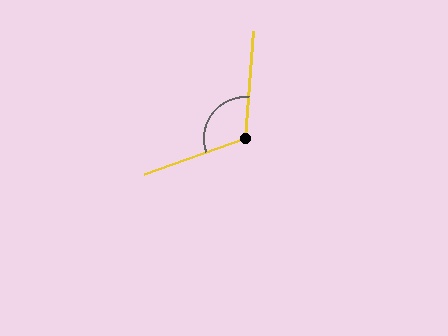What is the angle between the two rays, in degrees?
Approximately 114 degrees.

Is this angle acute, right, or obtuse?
It is obtuse.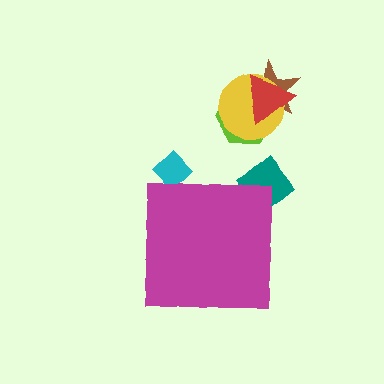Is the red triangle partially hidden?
No, the red triangle is fully visible.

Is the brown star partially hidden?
No, the brown star is fully visible.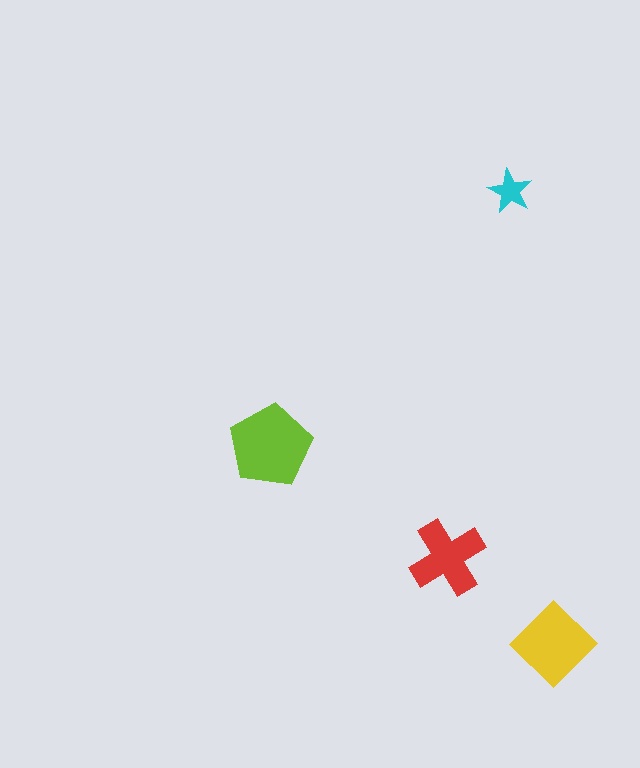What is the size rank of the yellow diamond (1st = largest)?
2nd.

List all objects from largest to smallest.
The lime pentagon, the yellow diamond, the red cross, the cyan star.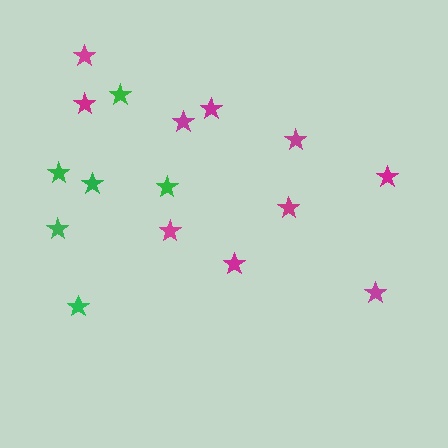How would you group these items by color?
There are 2 groups: one group of magenta stars (10) and one group of green stars (6).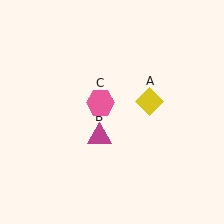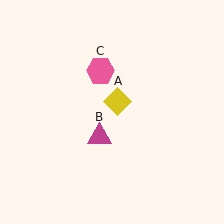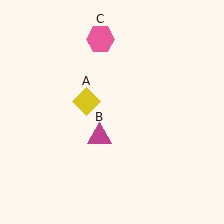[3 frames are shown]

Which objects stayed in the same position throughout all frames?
Magenta triangle (object B) remained stationary.